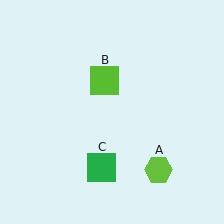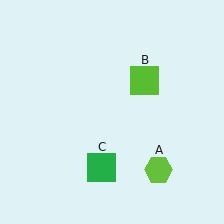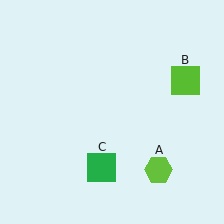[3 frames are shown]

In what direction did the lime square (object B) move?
The lime square (object B) moved right.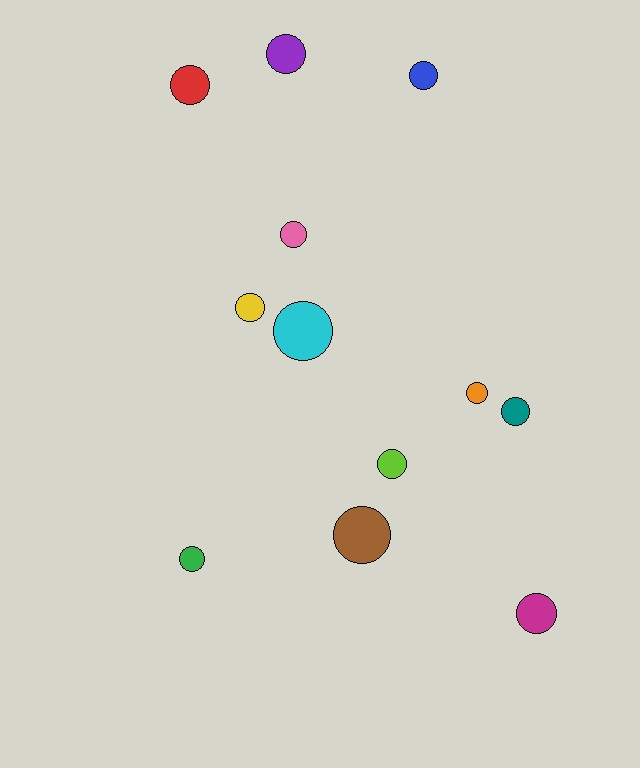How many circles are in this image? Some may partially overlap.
There are 12 circles.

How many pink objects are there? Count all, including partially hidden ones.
There is 1 pink object.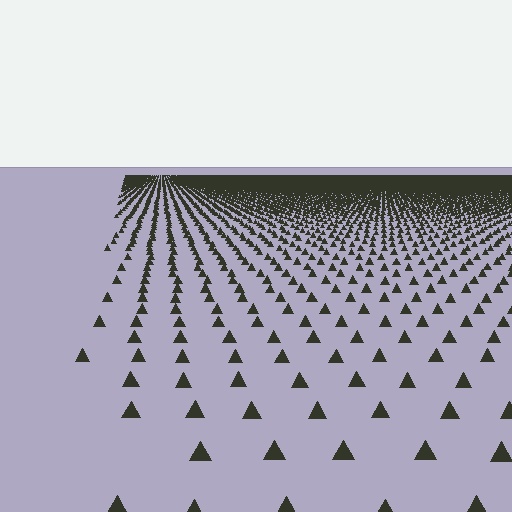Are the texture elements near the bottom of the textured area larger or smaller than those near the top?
Larger. Near the bottom, elements are closer to the viewer and appear at a bigger on-screen size.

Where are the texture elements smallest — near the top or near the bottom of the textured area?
Near the top.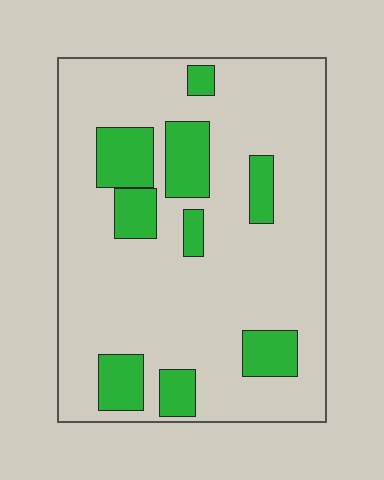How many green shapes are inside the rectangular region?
9.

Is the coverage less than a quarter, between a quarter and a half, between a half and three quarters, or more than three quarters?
Less than a quarter.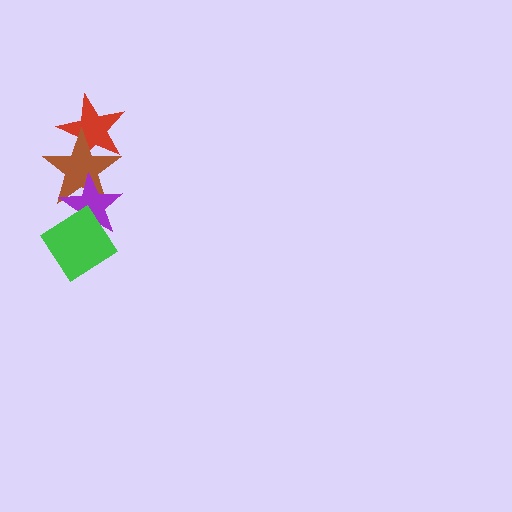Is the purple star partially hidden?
Yes, it is partially covered by another shape.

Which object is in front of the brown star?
The purple star is in front of the brown star.